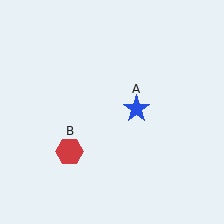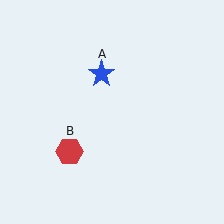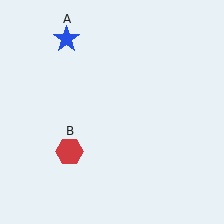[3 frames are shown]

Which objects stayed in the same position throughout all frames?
Red hexagon (object B) remained stationary.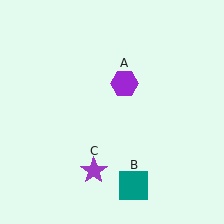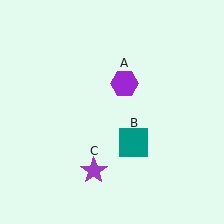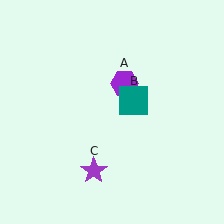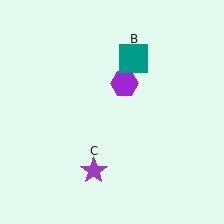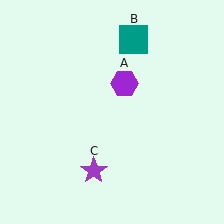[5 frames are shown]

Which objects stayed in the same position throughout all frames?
Purple hexagon (object A) and purple star (object C) remained stationary.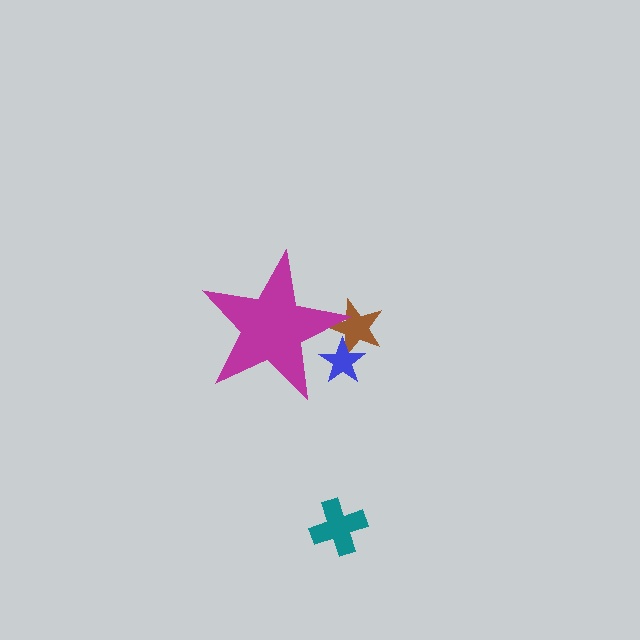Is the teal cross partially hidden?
No, the teal cross is fully visible.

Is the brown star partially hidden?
Yes, the brown star is partially hidden behind the magenta star.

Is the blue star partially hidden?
Yes, the blue star is partially hidden behind the magenta star.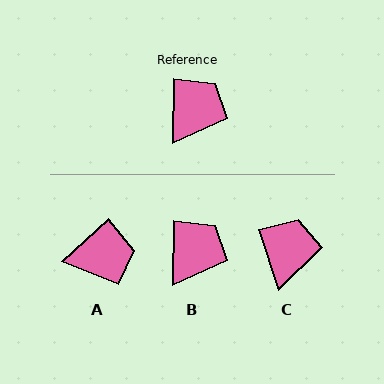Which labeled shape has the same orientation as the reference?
B.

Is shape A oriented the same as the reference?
No, it is off by about 46 degrees.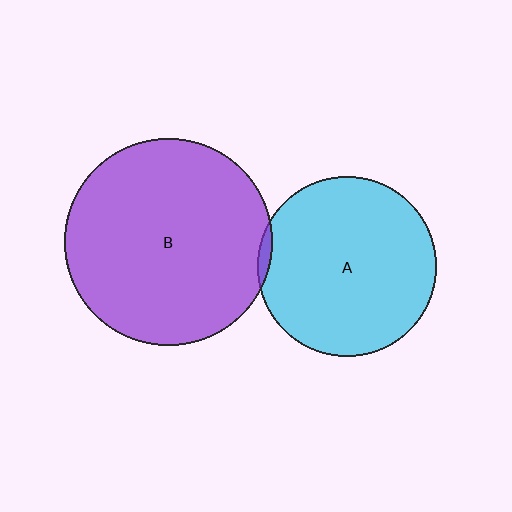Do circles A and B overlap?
Yes.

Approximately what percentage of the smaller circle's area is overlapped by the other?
Approximately 5%.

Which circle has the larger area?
Circle B (purple).